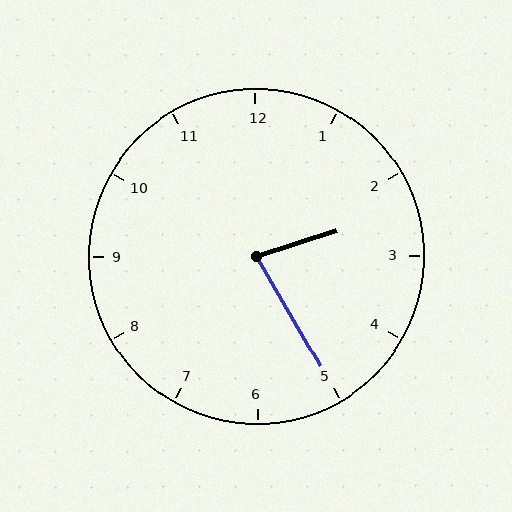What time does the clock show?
2:25.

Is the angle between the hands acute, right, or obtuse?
It is acute.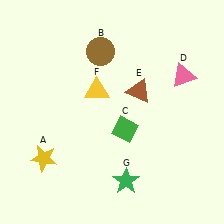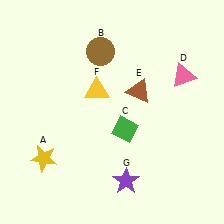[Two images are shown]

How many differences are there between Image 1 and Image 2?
There is 1 difference between the two images.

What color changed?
The star (G) changed from green in Image 1 to purple in Image 2.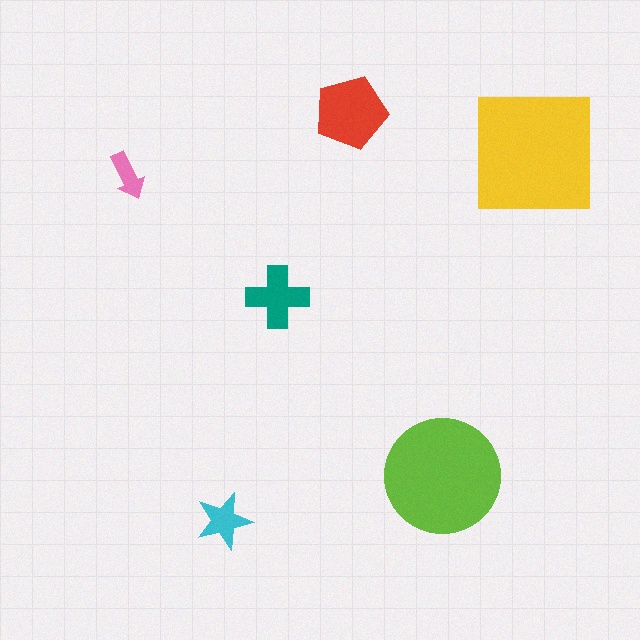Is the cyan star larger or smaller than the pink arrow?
Larger.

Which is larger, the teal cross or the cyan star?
The teal cross.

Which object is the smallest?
The pink arrow.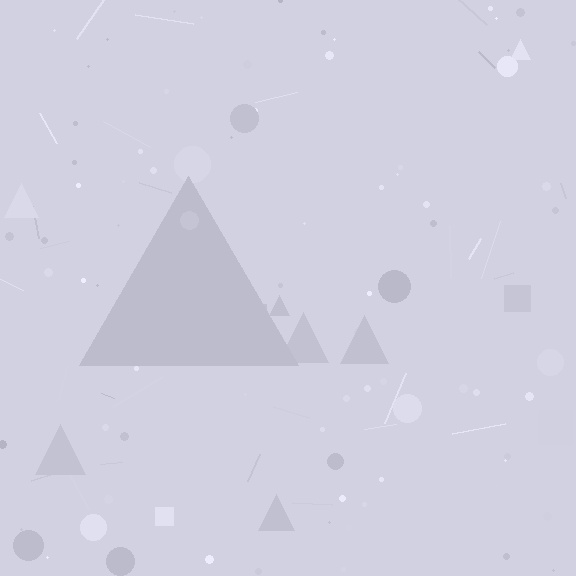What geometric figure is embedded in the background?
A triangle is embedded in the background.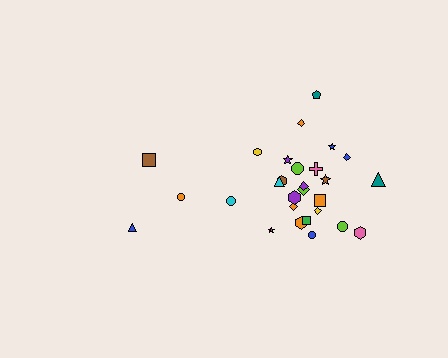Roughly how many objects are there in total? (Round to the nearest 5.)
Roughly 30 objects in total.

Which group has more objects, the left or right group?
The right group.